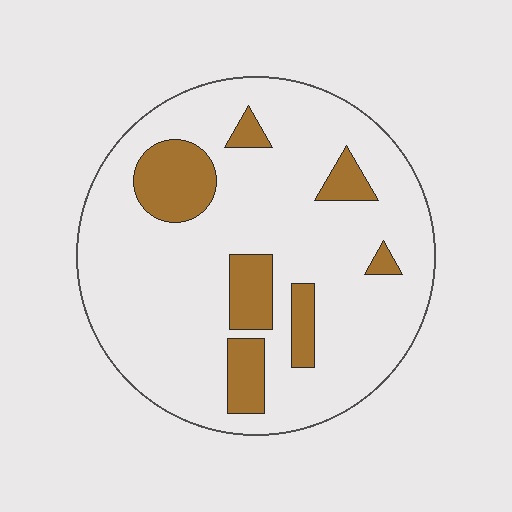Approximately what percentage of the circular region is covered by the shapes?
Approximately 15%.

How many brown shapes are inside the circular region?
7.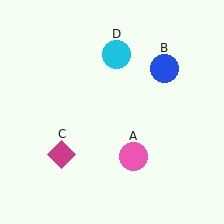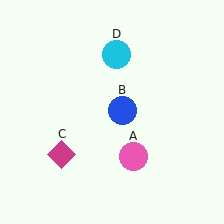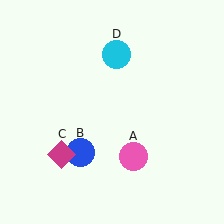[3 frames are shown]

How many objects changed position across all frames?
1 object changed position: blue circle (object B).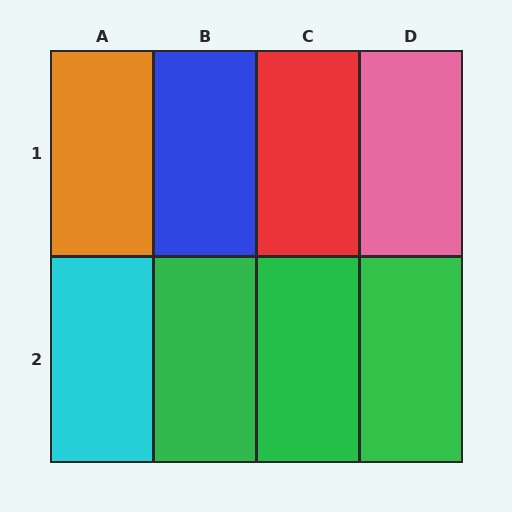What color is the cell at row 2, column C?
Green.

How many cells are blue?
1 cell is blue.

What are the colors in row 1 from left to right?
Orange, blue, red, pink.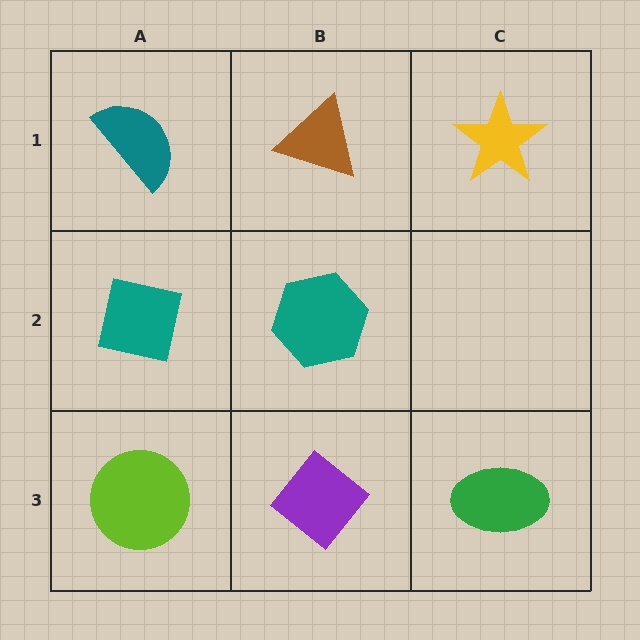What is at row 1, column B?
A brown triangle.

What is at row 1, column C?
A yellow star.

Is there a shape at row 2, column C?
No, that cell is empty.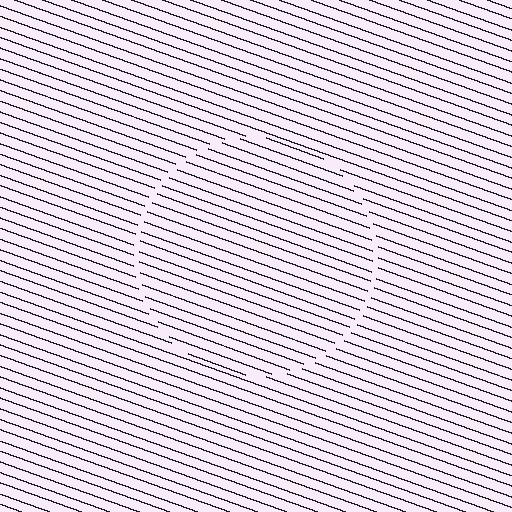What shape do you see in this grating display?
An illusory circle. The interior of the shape contains the same grating, shifted by half a period — the contour is defined by the phase discontinuity where line-ends from the inner and outer gratings abut.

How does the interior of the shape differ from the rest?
The interior of the shape contains the same grating, shifted by half a period — the contour is defined by the phase discontinuity where line-ends from the inner and outer gratings abut.